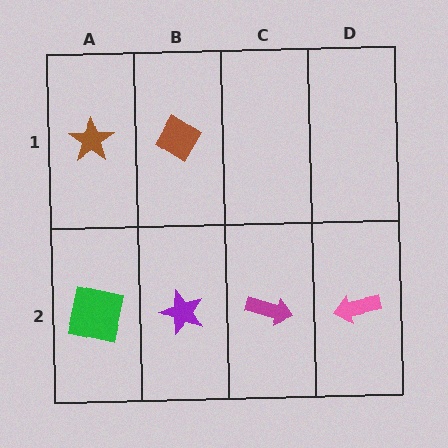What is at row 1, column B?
A brown diamond.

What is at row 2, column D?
A pink arrow.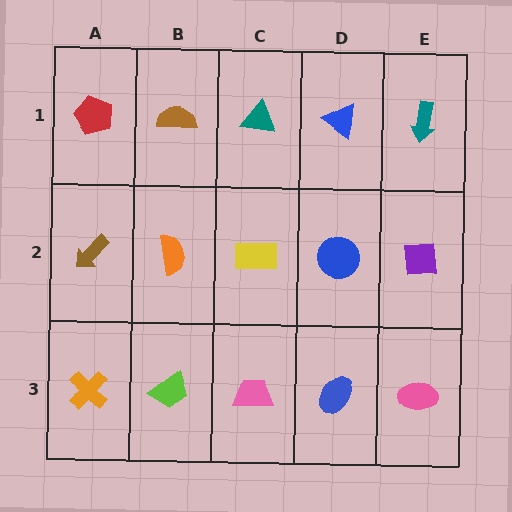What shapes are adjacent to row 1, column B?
An orange semicircle (row 2, column B), a red pentagon (row 1, column A), a teal triangle (row 1, column C).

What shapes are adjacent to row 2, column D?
A blue triangle (row 1, column D), a blue ellipse (row 3, column D), a yellow rectangle (row 2, column C), a purple square (row 2, column E).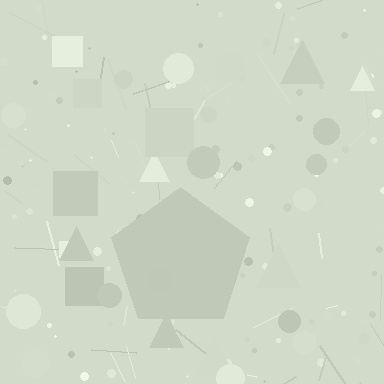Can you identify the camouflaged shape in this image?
The camouflaged shape is a pentagon.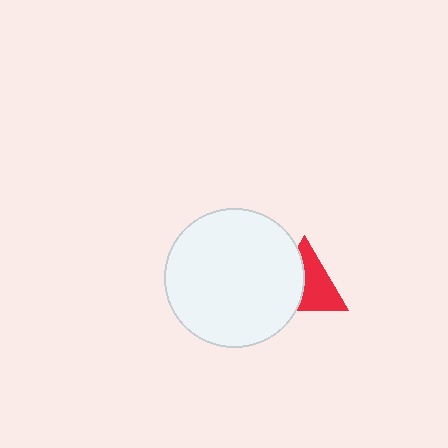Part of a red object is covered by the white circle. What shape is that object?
It is a triangle.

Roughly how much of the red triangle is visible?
About half of it is visible (roughly 56%).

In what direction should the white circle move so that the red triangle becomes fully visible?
The white circle should move left. That is the shortest direction to clear the overlap and leave the red triangle fully visible.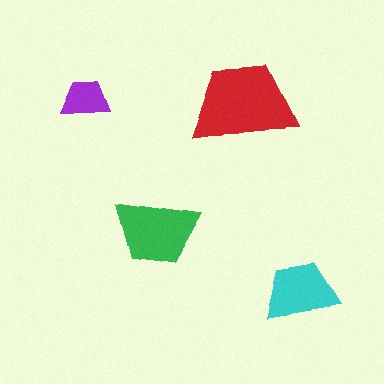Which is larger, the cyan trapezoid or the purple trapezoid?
The cyan one.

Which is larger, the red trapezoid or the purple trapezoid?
The red one.